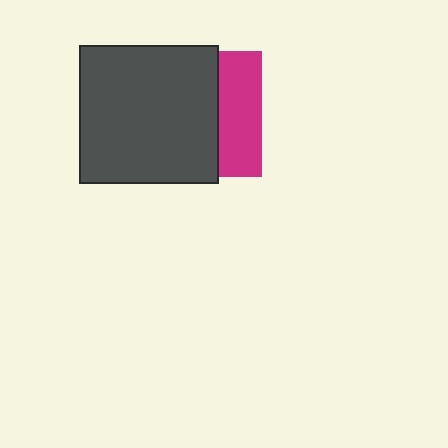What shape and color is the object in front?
The object in front is a dark gray square.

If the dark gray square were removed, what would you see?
You would see the complete magenta square.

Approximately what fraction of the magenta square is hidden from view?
Roughly 66% of the magenta square is hidden behind the dark gray square.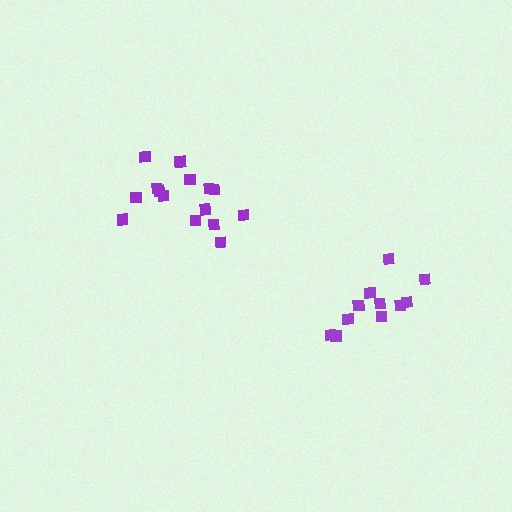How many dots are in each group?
Group 1: 15 dots, Group 2: 11 dots (26 total).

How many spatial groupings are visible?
There are 2 spatial groupings.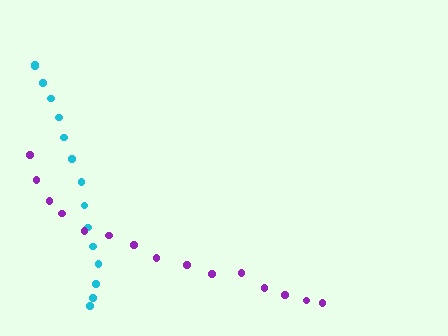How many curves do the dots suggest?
There are 2 distinct paths.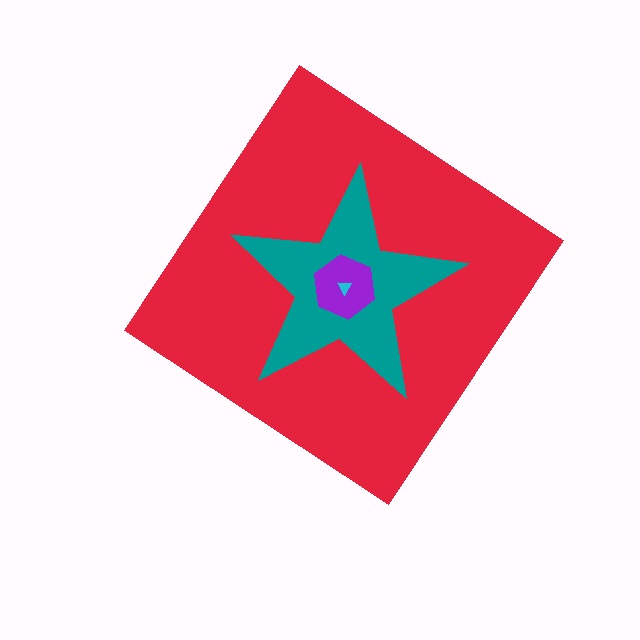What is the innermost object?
The cyan triangle.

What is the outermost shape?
The red diamond.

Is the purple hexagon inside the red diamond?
Yes.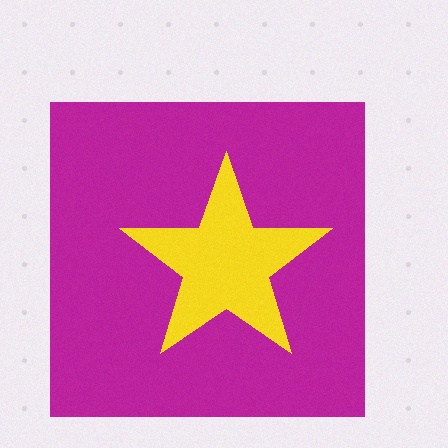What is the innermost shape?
The yellow star.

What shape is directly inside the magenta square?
The yellow star.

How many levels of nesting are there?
2.